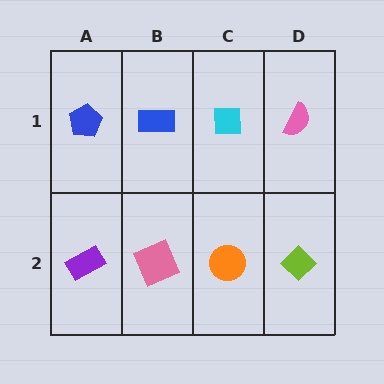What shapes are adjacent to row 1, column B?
A pink square (row 2, column B), a blue pentagon (row 1, column A), a cyan square (row 1, column C).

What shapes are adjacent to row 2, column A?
A blue pentagon (row 1, column A), a pink square (row 2, column B).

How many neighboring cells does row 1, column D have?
2.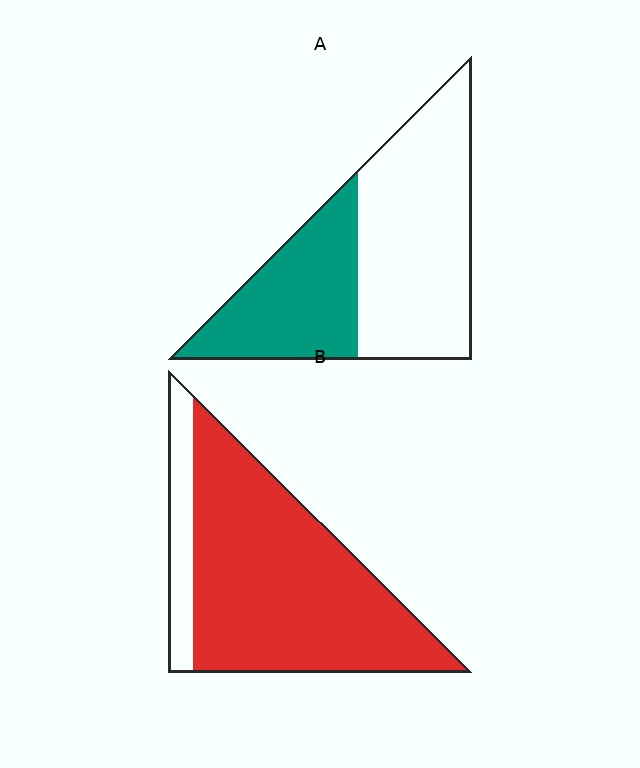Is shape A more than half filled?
No.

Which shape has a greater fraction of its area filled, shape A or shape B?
Shape B.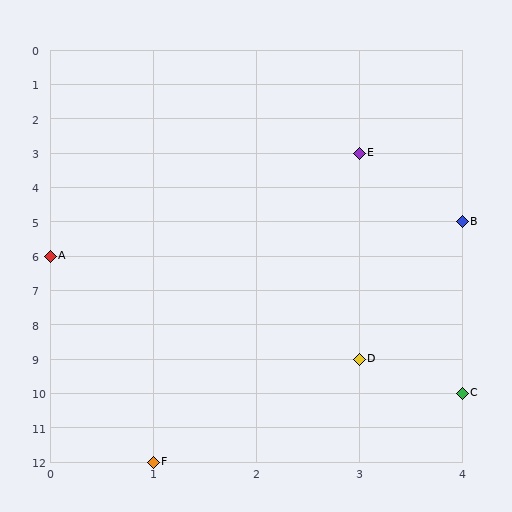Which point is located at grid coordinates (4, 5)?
Point B is at (4, 5).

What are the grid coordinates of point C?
Point C is at grid coordinates (4, 10).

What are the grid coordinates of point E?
Point E is at grid coordinates (3, 3).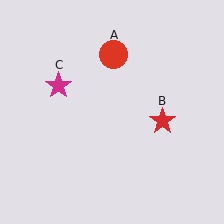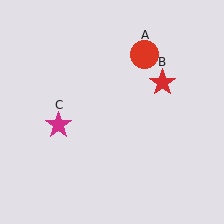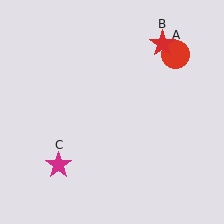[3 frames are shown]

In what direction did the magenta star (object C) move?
The magenta star (object C) moved down.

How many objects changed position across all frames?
3 objects changed position: red circle (object A), red star (object B), magenta star (object C).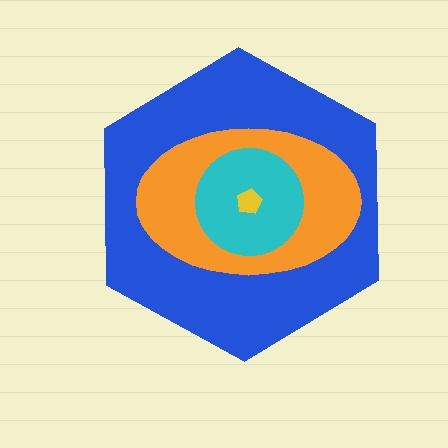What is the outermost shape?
The blue hexagon.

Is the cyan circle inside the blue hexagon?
Yes.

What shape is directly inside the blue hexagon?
The orange ellipse.